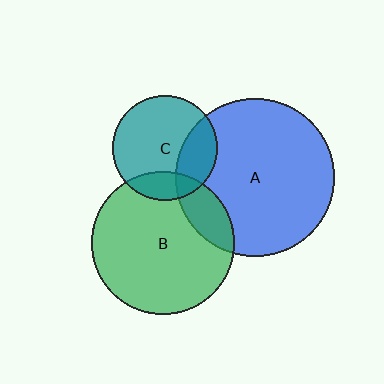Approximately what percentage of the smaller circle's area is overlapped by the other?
Approximately 20%.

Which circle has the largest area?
Circle A (blue).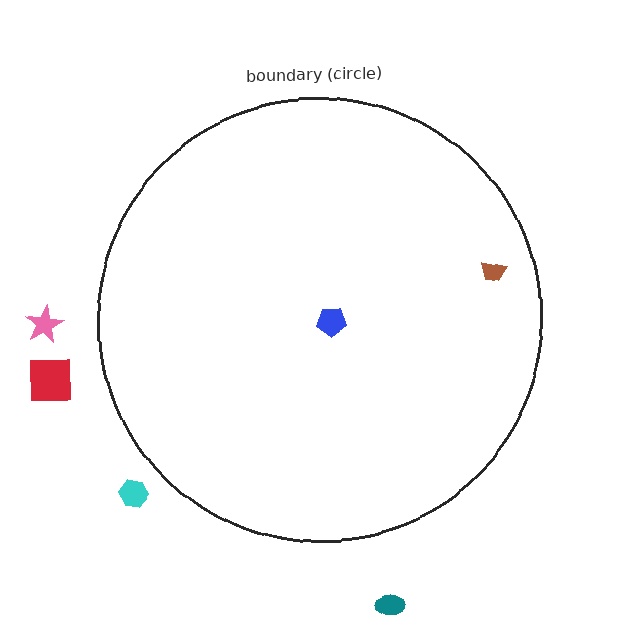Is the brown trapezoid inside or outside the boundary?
Inside.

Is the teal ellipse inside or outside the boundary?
Outside.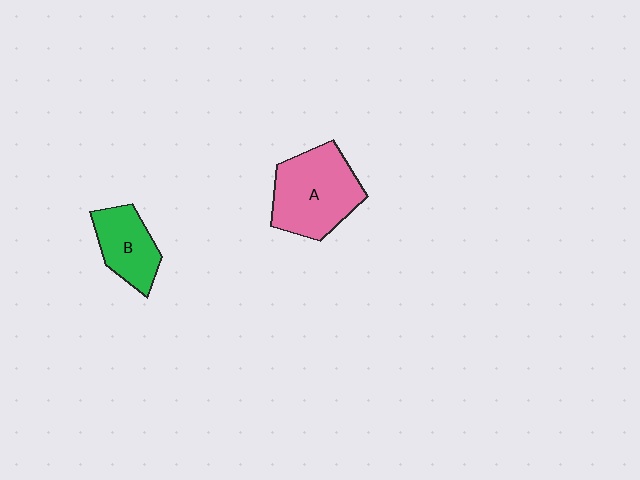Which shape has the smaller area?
Shape B (green).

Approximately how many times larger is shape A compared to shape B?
Approximately 1.6 times.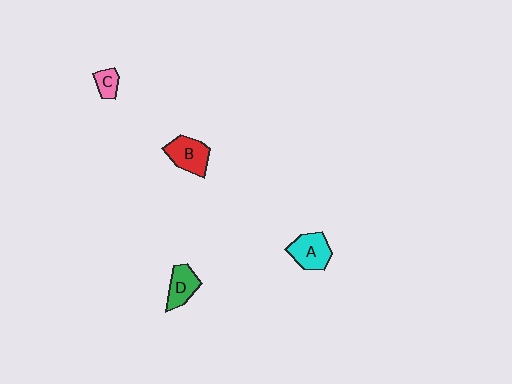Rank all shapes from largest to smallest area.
From largest to smallest: B (red), A (cyan), D (green), C (pink).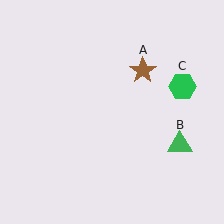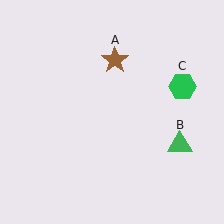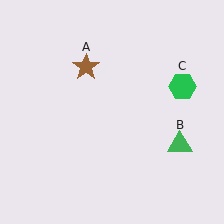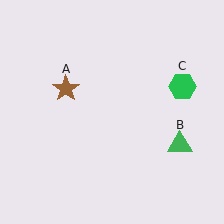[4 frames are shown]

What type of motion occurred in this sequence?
The brown star (object A) rotated counterclockwise around the center of the scene.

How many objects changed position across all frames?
1 object changed position: brown star (object A).